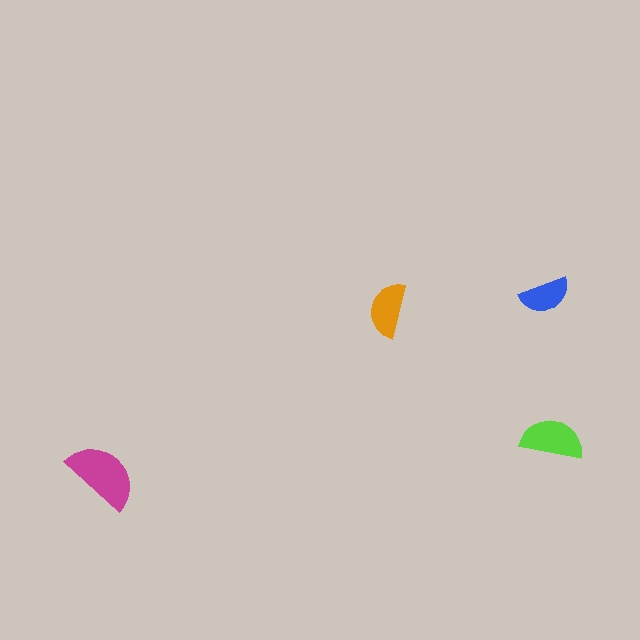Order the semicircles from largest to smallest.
the magenta one, the lime one, the orange one, the blue one.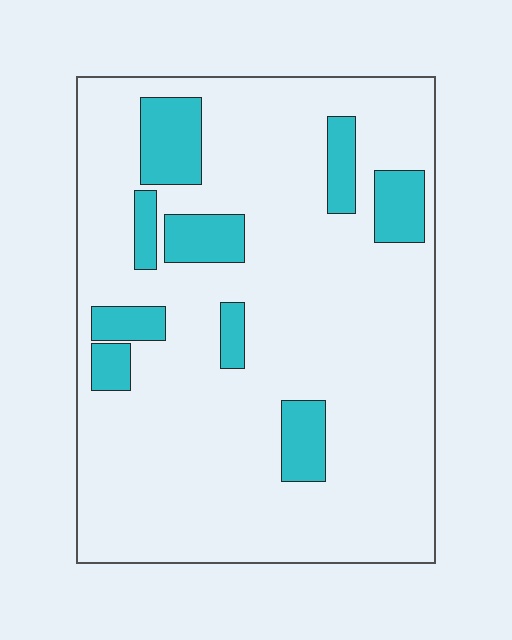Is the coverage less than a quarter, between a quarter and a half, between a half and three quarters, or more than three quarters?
Less than a quarter.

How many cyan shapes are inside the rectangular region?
9.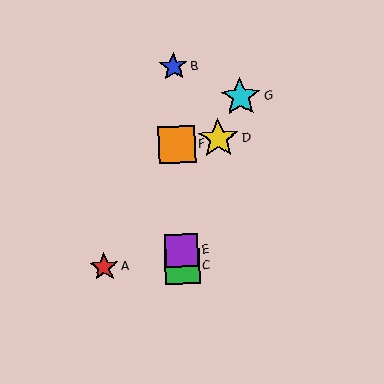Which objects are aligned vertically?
Objects B, C, E, F are aligned vertically.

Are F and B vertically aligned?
Yes, both are at x≈177.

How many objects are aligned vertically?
4 objects (B, C, E, F) are aligned vertically.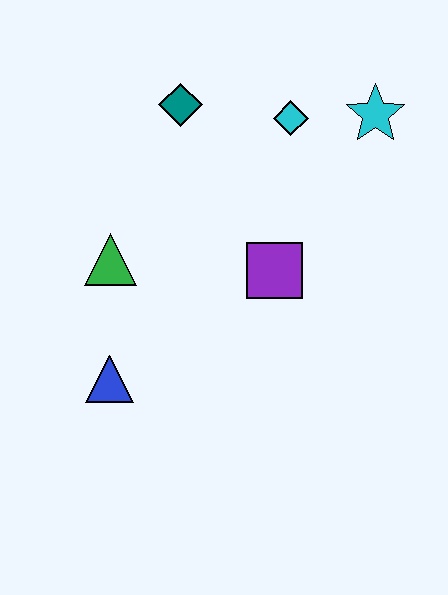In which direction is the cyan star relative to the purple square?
The cyan star is above the purple square.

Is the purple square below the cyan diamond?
Yes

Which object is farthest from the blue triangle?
The cyan star is farthest from the blue triangle.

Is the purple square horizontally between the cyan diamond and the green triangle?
Yes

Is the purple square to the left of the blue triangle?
No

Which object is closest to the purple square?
The cyan diamond is closest to the purple square.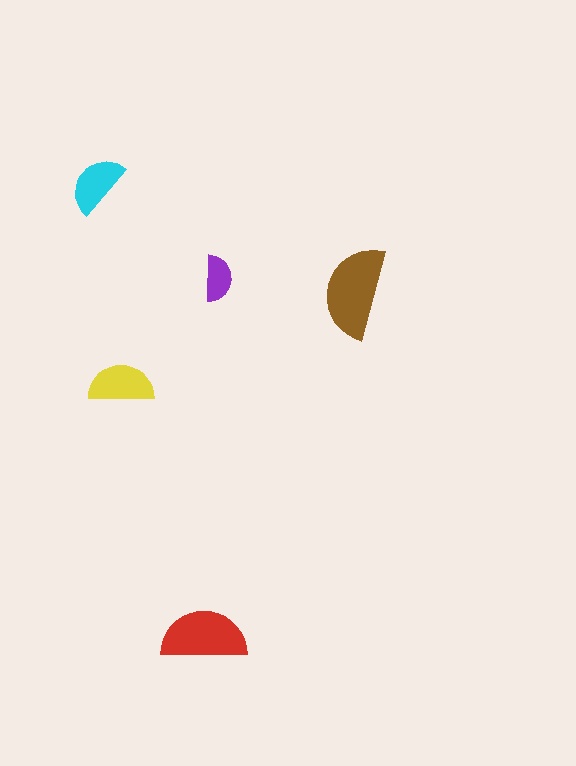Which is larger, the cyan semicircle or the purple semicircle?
The cyan one.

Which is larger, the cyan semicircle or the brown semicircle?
The brown one.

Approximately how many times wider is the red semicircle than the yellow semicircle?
About 1.5 times wider.